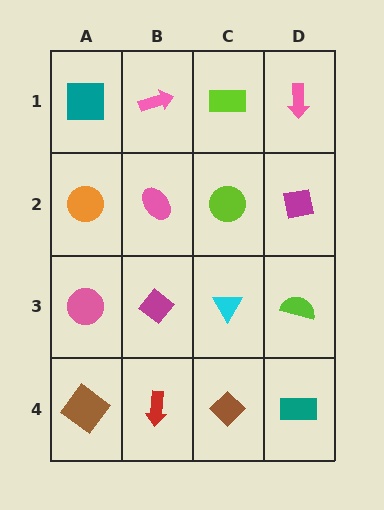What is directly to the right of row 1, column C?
A pink arrow.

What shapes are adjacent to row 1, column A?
An orange circle (row 2, column A), a pink arrow (row 1, column B).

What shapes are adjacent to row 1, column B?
A pink ellipse (row 2, column B), a teal square (row 1, column A), a lime rectangle (row 1, column C).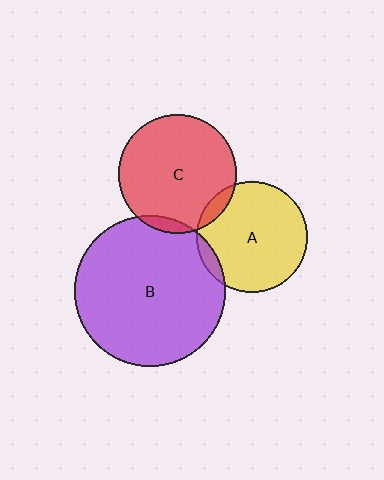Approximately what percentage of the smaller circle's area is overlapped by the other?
Approximately 5%.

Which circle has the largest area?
Circle B (purple).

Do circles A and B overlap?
Yes.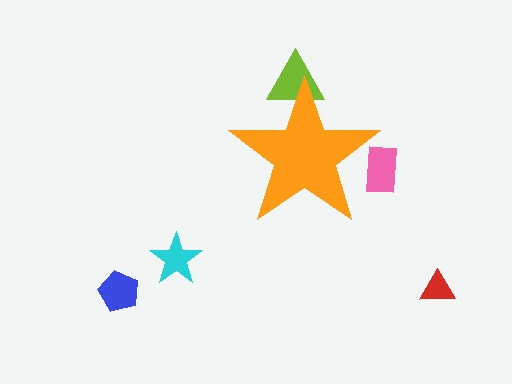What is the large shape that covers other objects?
An orange star.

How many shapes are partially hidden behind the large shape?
2 shapes are partially hidden.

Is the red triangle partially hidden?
No, the red triangle is fully visible.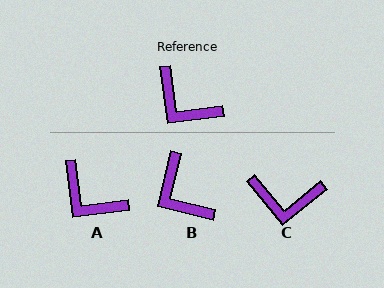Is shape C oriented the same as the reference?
No, it is off by about 32 degrees.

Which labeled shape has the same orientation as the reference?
A.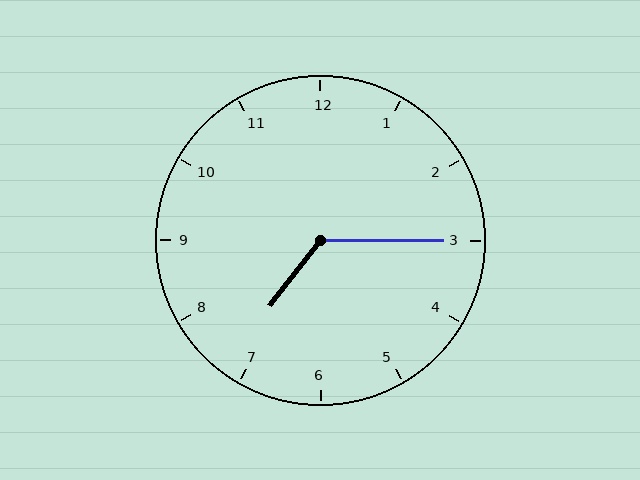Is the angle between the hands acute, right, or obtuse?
It is obtuse.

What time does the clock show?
7:15.